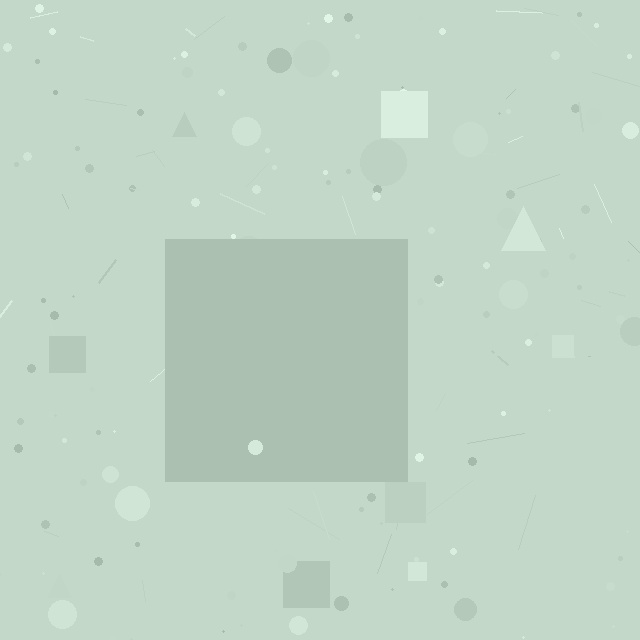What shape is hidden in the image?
A square is hidden in the image.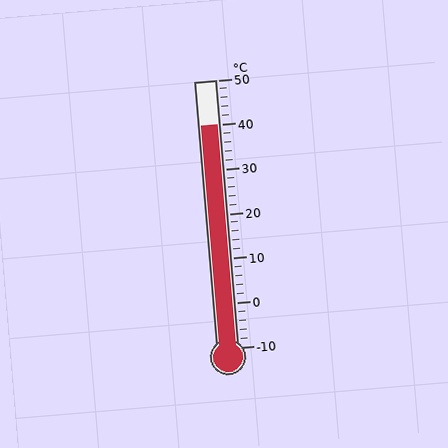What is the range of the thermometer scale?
The thermometer scale ranges from -10°C to 50°C.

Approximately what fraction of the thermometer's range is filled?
The thermometer is filled to approximately 85% of its range.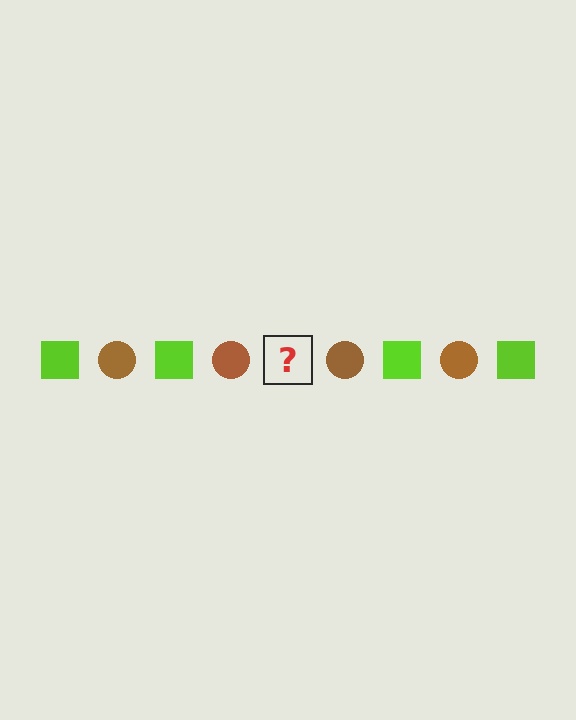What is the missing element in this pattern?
The missing element is a lime square.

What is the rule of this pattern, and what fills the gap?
The rule is that the pattern alternates between lime square and brown circle. The gap should be filled with a lime square.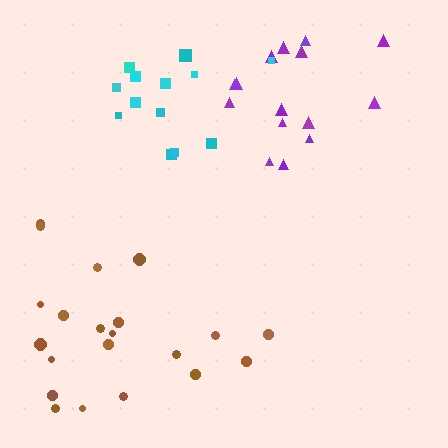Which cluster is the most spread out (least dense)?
Brown.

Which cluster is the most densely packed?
Cyan.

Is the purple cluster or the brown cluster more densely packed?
Purple.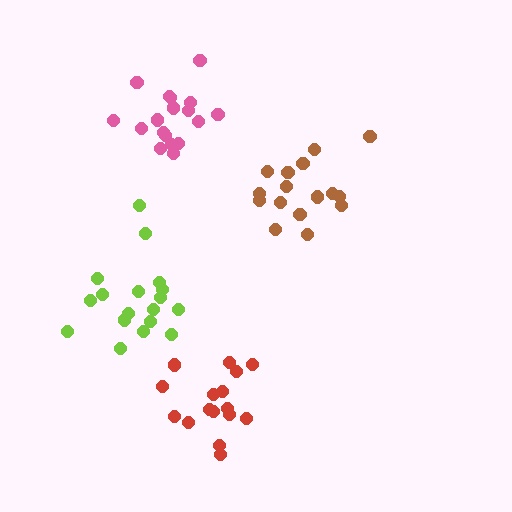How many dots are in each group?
Group 1: 16 dots, Group 2: 18 dots, Group 3: 16 dots, Group 4: 18 dots (68 total).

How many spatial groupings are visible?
There are 4 spatial groupings.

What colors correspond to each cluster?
The clusters are colored: brown, lime, red, pink.